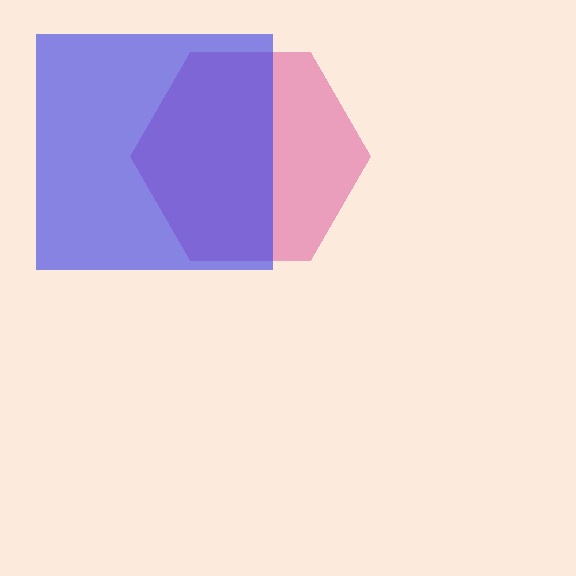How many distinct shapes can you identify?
There are 2 distinct shapes: a pink hexagon, a blue square.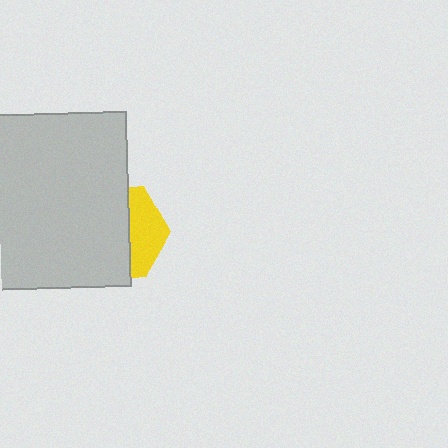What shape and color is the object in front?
The object in front is a light gray square.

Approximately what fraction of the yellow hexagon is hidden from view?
Roughly 64% of the yellow hexagon is hidden behind the light gray square.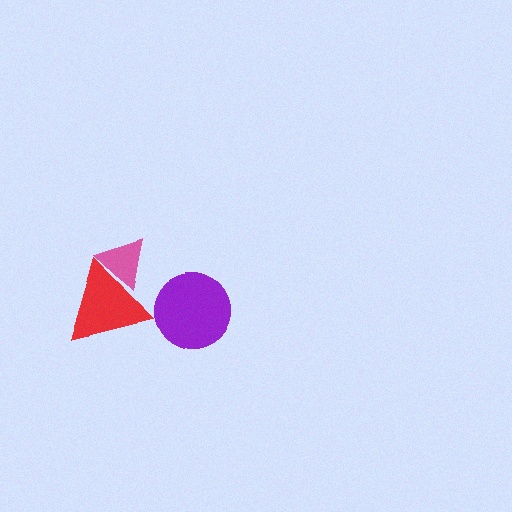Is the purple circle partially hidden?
No, no other shape covers it.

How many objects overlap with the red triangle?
1 object overlaps with the red triangle.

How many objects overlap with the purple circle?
0 objects overlap with the purple circle.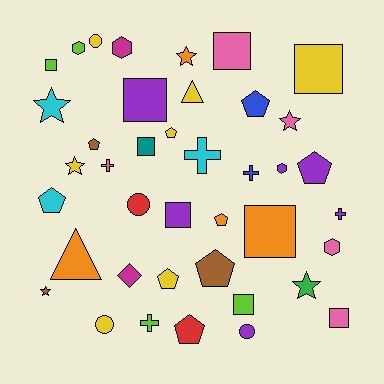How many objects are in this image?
There are 40 objects.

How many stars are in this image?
There are 6 stars.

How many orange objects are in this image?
There are 4 orange objects.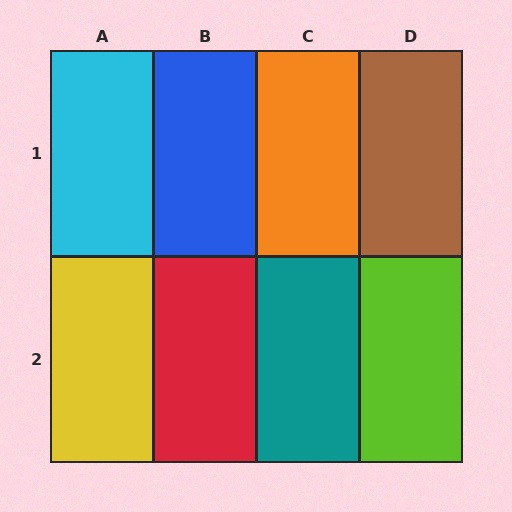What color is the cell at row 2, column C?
Teal.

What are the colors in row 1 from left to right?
Cyan, blue, orange, brown.